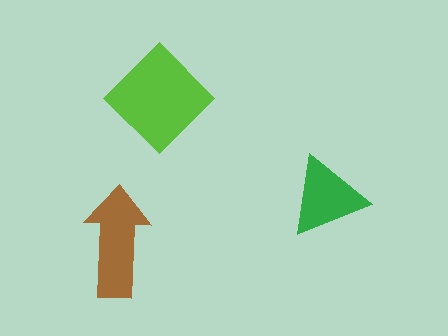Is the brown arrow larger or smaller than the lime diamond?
Smaller.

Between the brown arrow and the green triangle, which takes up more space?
The brown arrow.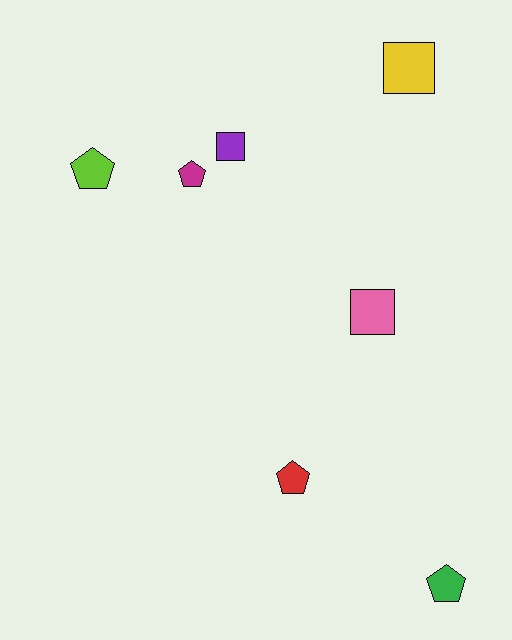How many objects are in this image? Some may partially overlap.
There are 7 objects.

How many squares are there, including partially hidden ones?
There are 3 squares.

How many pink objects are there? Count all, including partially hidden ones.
There is 1 pink object.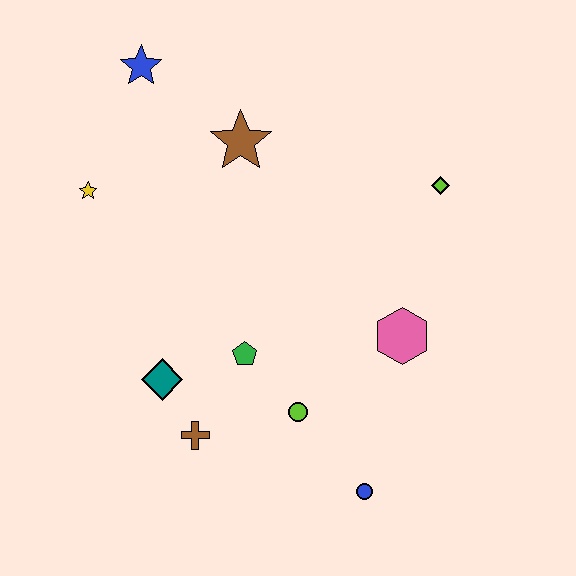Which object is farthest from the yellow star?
The blue circle is farthest from the yellow star.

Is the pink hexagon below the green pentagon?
No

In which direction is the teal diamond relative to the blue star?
The teal diamond is below the blue star.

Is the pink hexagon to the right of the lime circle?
Yes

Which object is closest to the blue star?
The brown star is closest to the blue star.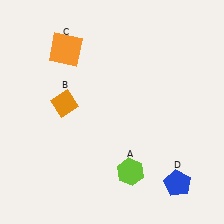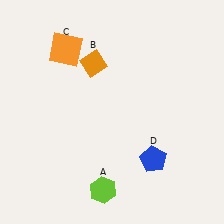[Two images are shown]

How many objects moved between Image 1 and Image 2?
3 objects moved between the two images.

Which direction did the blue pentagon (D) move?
The blue pentagon (D) moved up.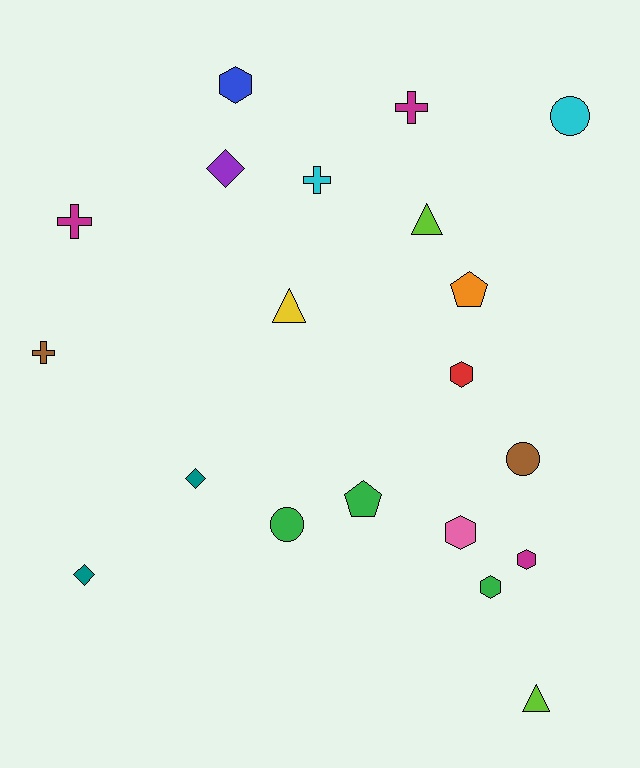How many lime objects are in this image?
There are 2 lime objects.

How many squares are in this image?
There are no squares.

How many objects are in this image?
There are 20 objects.